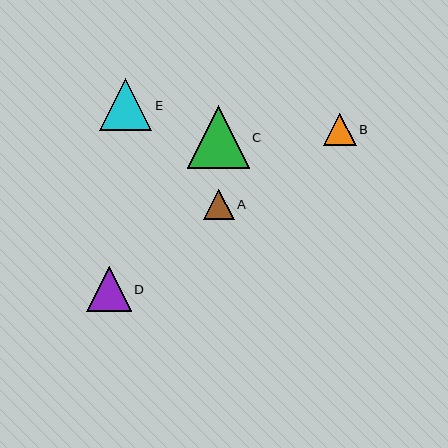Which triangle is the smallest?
Triangle A is the smallest with a size of approximately 31 pixels.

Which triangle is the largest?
Triangle C is the largest with a size of approximately 62 pixels.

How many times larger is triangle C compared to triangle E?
Triangle C is approximately 1.2 times the size of triangle E.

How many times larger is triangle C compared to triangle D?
Triangle C is approximately 1.4 times the size of triangle D.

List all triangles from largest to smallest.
From largest to smallest: C, E, D, B, A.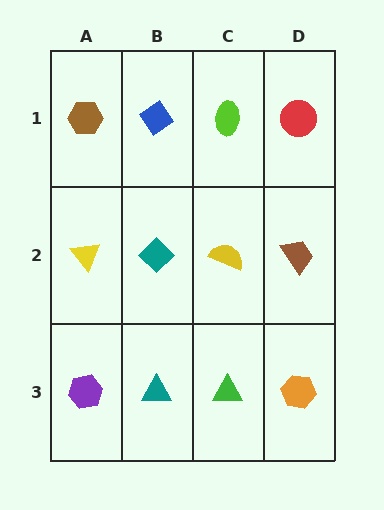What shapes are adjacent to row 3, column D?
A brown trapezoid (row 2, column D), a green triangle (row 3, column C).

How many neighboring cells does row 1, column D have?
2.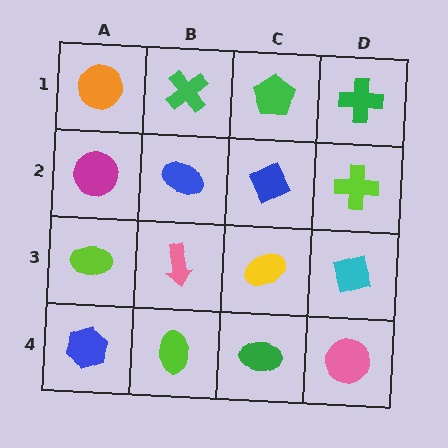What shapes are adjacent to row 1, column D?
A lime cross (row 2, column D), a green pentagon (row 1, column C).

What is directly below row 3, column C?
A green ellipse.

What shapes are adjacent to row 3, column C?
A blue diamond (row 2, column C), a green ellipse (row 4, column C), a pink arrow (row 3, column B), a cyan diamond (row 3, column D).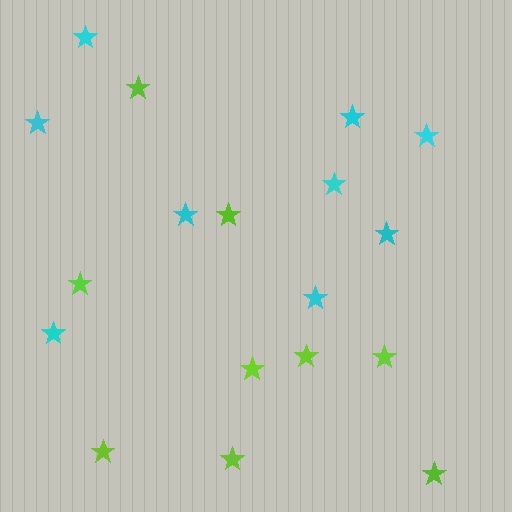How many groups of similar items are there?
There are 2 groups: one group of lime stars (9) and one group of cyan stars (9).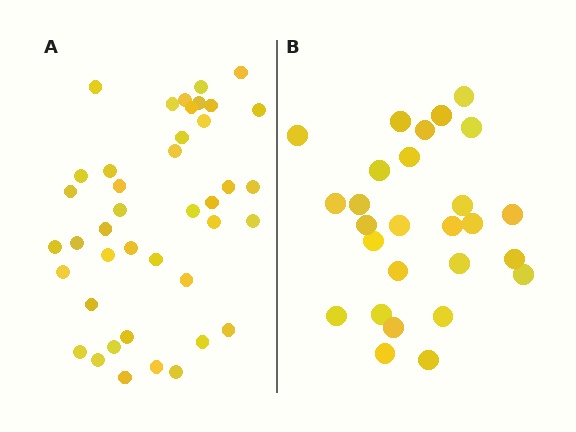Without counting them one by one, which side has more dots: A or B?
Region A (the left region) has more dots.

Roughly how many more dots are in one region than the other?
Region A has approximately 15 more dots than region B.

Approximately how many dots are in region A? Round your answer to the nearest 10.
About 40 dots. (The exact count is 41, which rounds to 40.)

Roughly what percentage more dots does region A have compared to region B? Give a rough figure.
About 50% more.